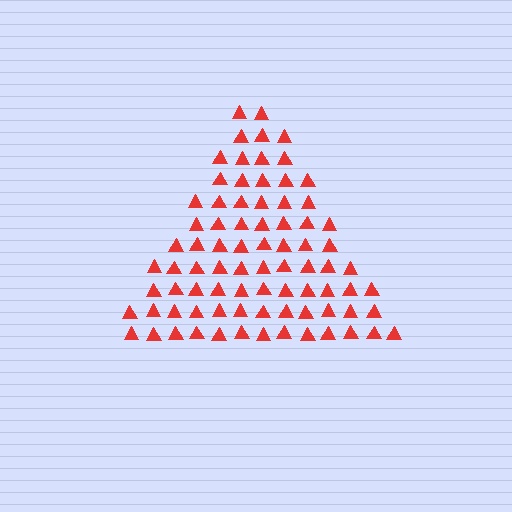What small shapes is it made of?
It is made of small triangles.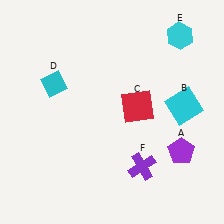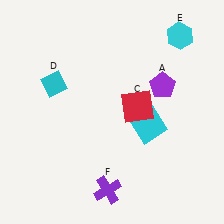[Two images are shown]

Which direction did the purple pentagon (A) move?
The purple pentagon (A) moved up.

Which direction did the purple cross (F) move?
The purple cross (F) moved left.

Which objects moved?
The objects that moved are: the purple pentagon (A), the cyan square (B), the purple cross (F).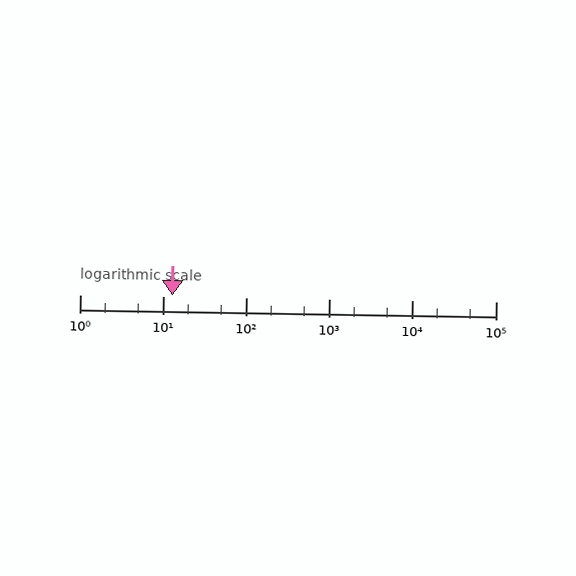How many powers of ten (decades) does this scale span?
The scale spans 5 decades, from 1 to 100000.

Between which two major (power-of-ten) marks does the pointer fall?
The pointer is between 10 and 100.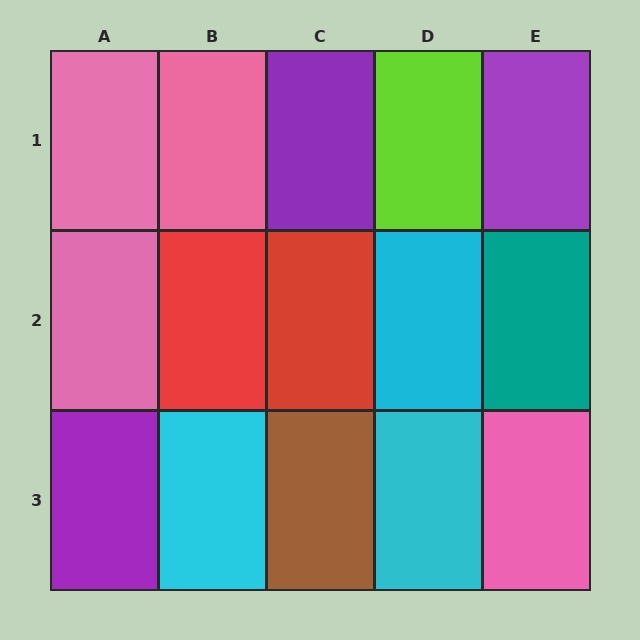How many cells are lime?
1 cell is lime.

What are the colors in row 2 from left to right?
Pink, red, red, cyan, teal.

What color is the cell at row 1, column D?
Lime.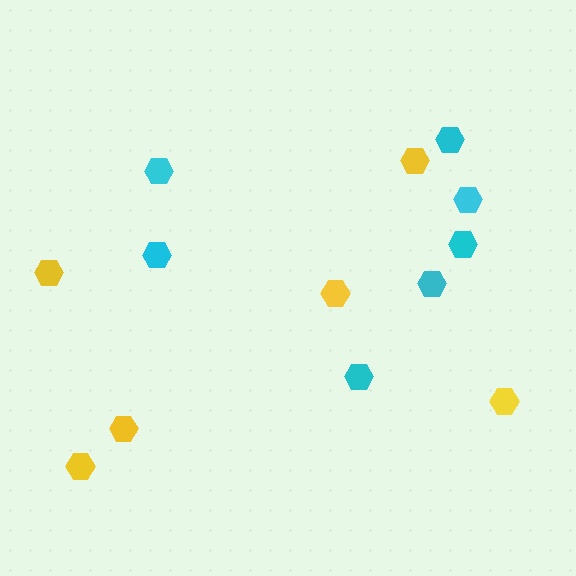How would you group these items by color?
There are 2 groups: one group of cyan hexagons (7) and one group of yellow hexagons (6).